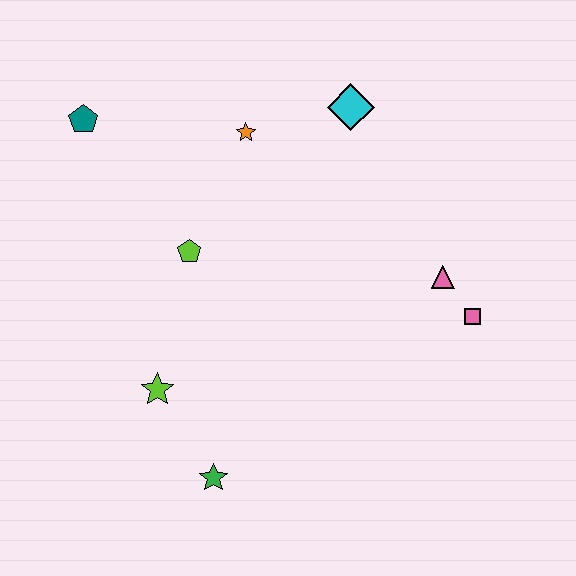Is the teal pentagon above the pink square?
Yes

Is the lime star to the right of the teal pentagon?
Yes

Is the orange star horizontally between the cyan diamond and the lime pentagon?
Yes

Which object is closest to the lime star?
The green star is closest to the lime star.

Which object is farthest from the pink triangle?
The teal pentagon is farthest from the pink triangle.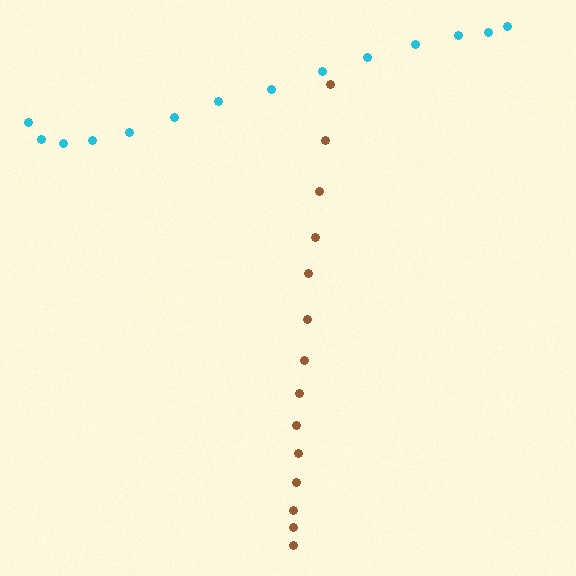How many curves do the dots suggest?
There are 2 distinct paths.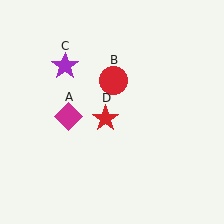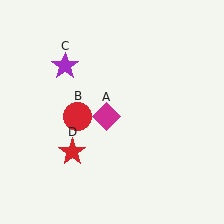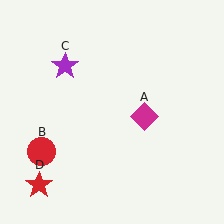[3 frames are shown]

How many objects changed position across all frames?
3 objects changed position: magenta diamond (object A), red circle (object B), red star (object D).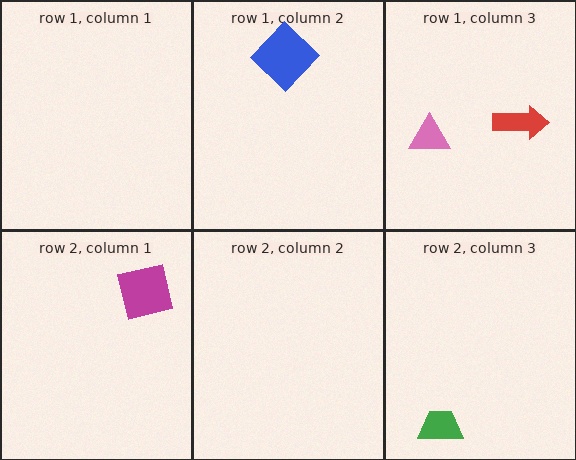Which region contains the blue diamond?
The row 1, column 2 region.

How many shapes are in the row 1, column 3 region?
2.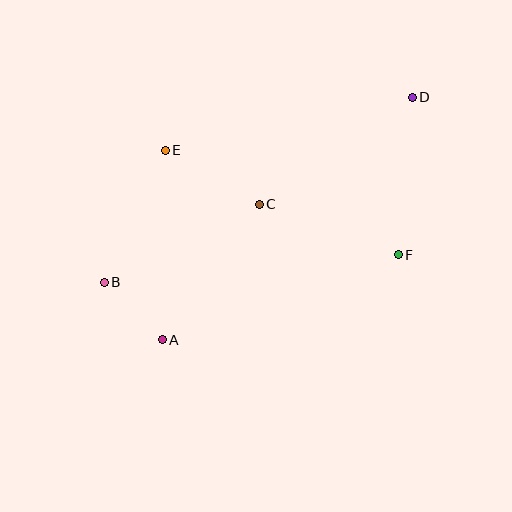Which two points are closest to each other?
Points A and B are closest to each other.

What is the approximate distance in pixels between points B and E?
The distance between B and E is approximately 145 pixels.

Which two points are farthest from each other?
Points B and D are farthest from each other.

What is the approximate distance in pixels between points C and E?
The distance between C and E is approximately 108 pixels.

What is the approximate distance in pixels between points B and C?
The distance between B and C is approximately 173 pixels.